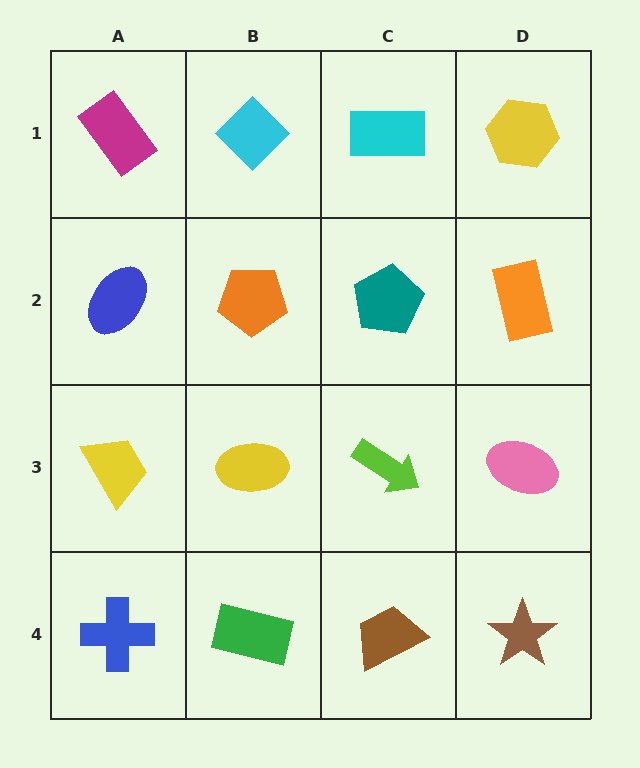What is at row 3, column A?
A yellow trapezoid.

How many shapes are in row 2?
4 shapes.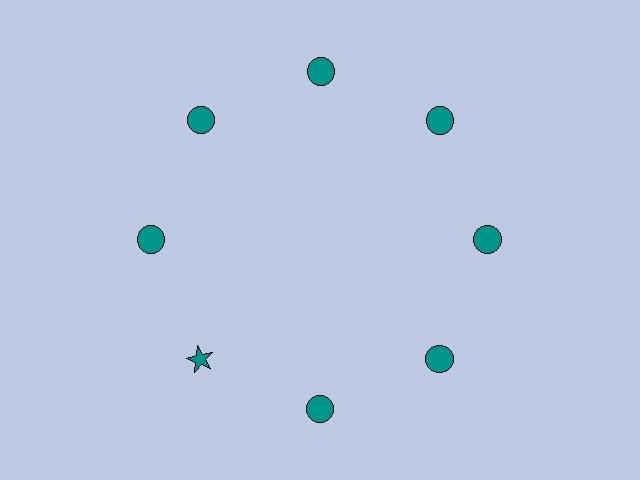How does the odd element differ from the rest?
It has a different shape: star instead of circle.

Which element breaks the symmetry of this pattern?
The teal star at roughly the 8 o'clock position breaks the symmetry. All other shapes are teal circles.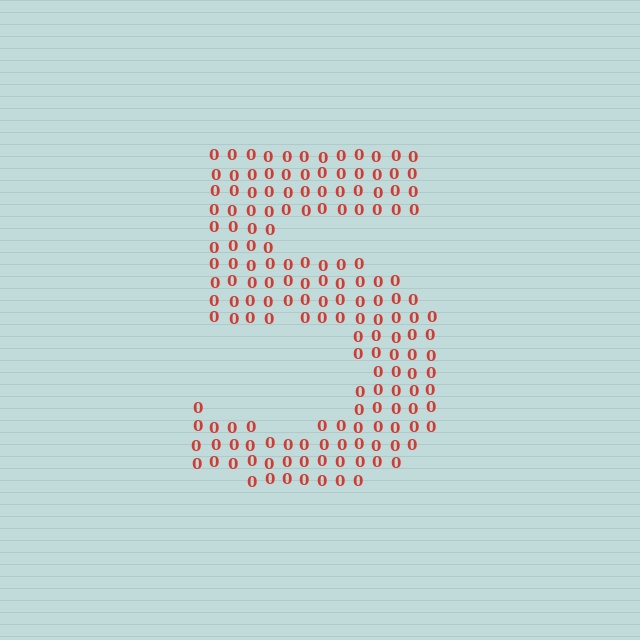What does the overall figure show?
The overall figure shows the digit 5.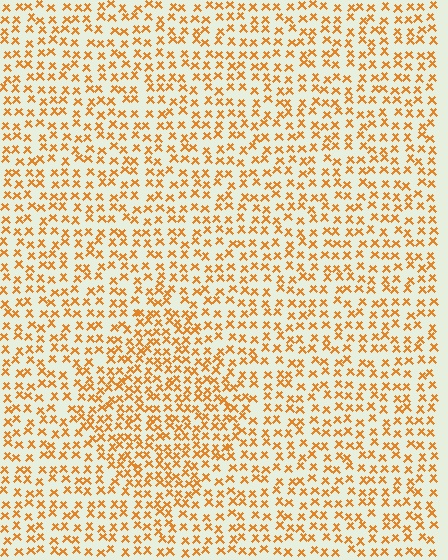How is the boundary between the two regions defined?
The boundary is defined by a change in element density (approximately 1.5x ratio). All elements are the same color, size, and shape.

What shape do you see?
I see a diamond.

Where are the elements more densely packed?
The elements are more densely packed inside the diamond boundary.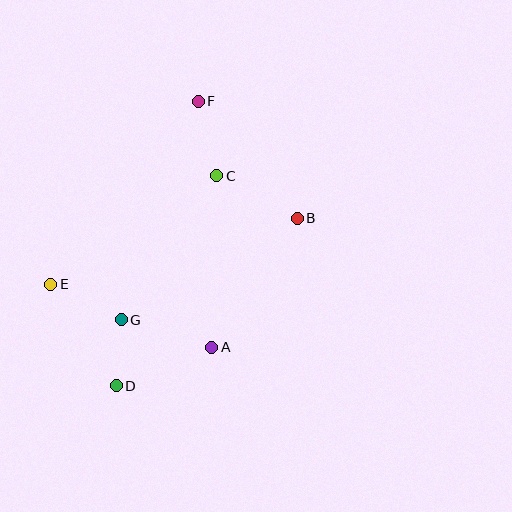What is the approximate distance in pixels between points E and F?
The distance between E and F is approximately 235 pixels.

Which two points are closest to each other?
Points D and G are closest to each other.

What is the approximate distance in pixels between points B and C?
The distance between B and C is approximately 91 pixels.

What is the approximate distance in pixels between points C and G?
The distance between C and G is approximately 173 pixels.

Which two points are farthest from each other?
Points D and F are farthest from each other.